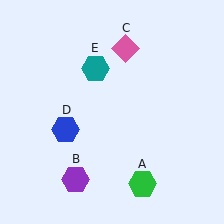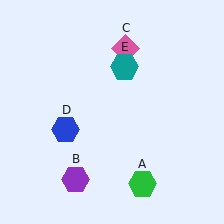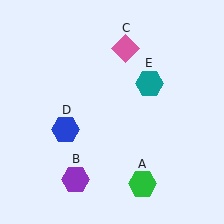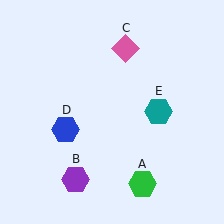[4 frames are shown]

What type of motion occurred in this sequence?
The teal hexagon (object E) rotated clockwise around the center of the scene.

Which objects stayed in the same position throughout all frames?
Green hexagon (object A) and purple hexagon (object B) and pink diamond (object C) and blue hexagon (object D) remained stationary.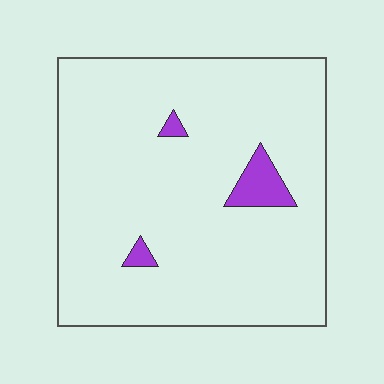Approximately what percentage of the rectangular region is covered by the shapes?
Approximately 5%.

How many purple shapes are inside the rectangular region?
3.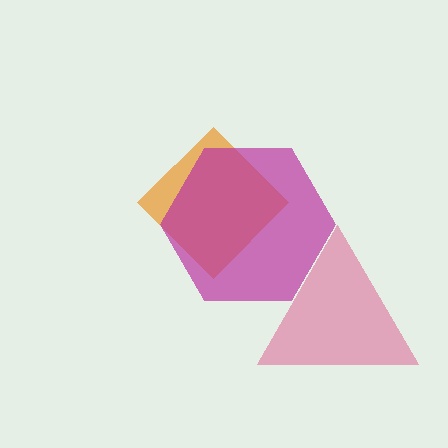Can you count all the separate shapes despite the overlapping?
Yes, there are 3 separate shapes.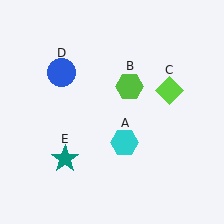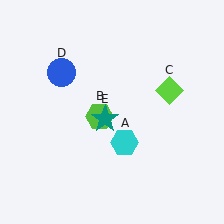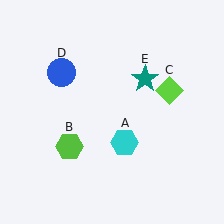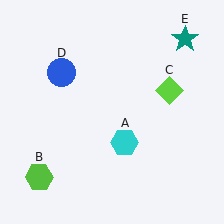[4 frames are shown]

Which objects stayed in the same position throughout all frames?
Cyan hexagon (object A) and lime diamond (object C) and blue circle (object D) remained stationary.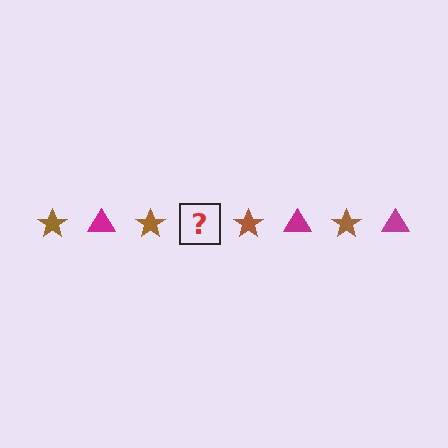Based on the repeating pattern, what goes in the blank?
The blank should be a magenta triangle.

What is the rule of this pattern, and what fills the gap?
The rule is that the pattern alternates between brown star and magenta triangle. The gap should be filled with a magenta triangle.